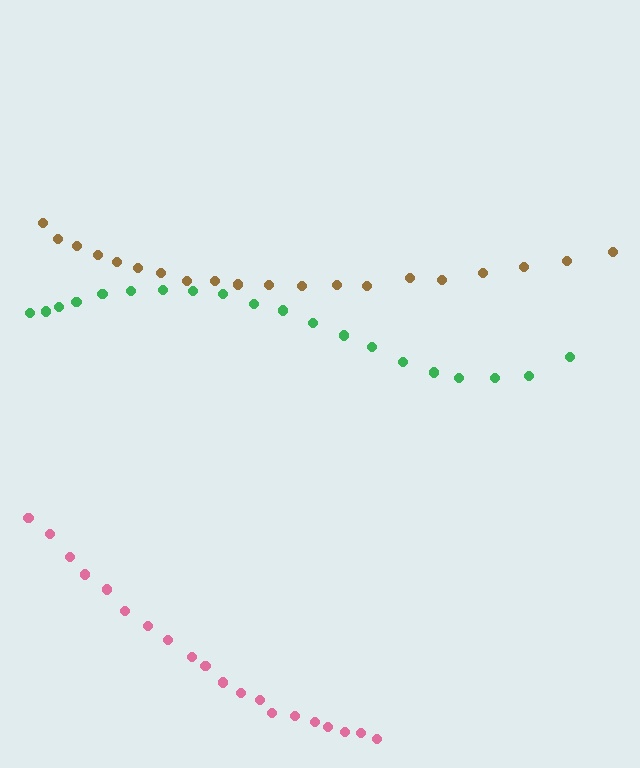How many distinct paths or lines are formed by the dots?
There are 3 distinct paths.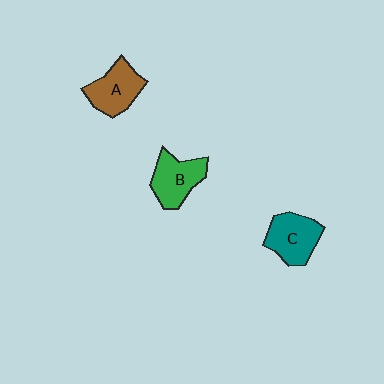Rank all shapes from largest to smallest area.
From largest to smallest: C (teal), A (brown), B (green).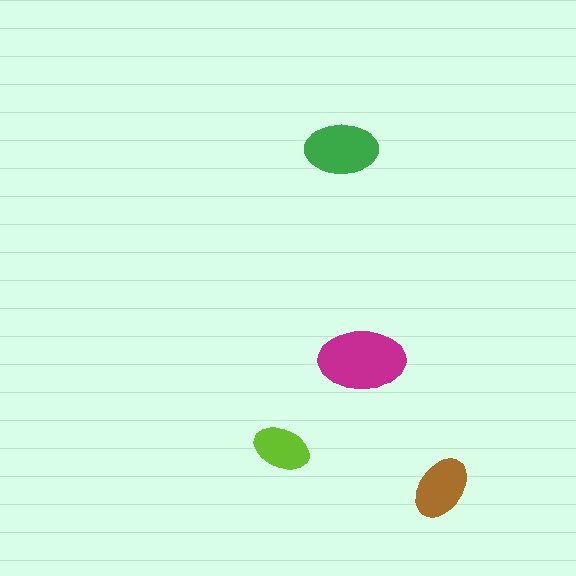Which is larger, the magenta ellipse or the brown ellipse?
The magenta one.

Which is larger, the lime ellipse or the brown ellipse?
The brown one.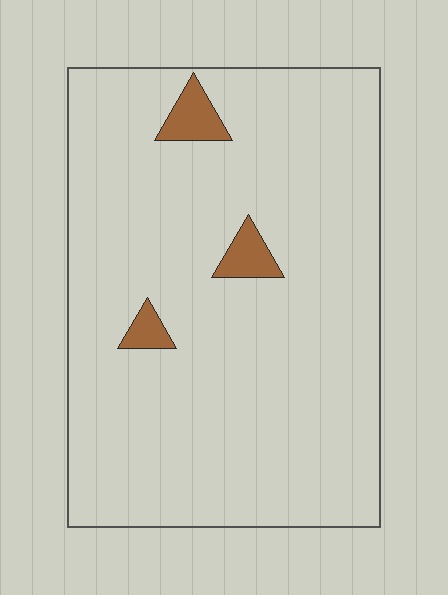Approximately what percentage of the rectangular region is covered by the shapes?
Approximately 5%.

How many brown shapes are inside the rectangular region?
3.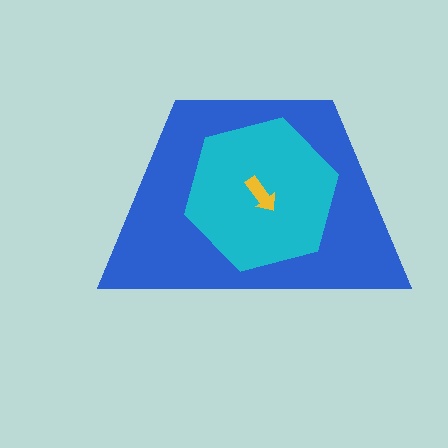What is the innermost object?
The yellow arrow.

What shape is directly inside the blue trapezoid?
The cyan hexagon.